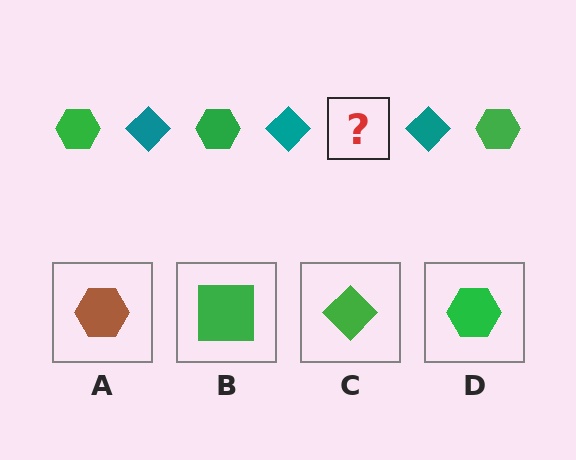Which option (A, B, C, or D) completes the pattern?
D.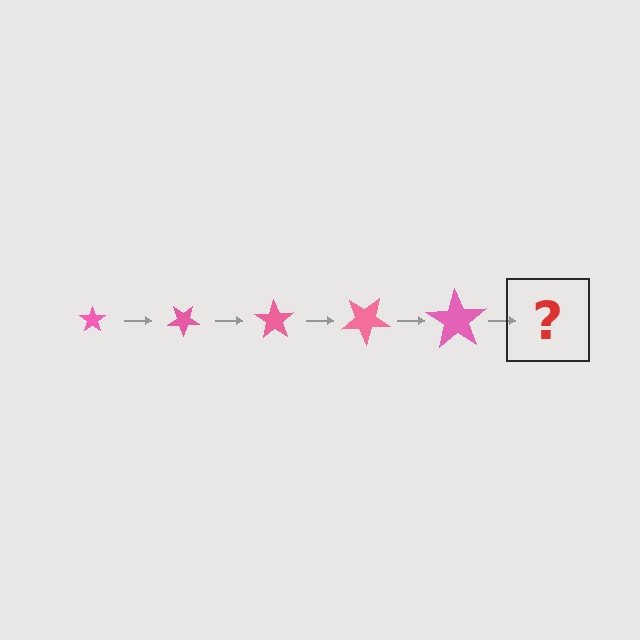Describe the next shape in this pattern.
It should be a star, larger than the previous one and rotated 175 degrees from the start.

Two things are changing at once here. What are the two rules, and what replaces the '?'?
The two rules are that the star grows larger each step and it rotates 35 degrees each step. The '?' should be a star, larger than the previous one and rotated 175 degrees from the start.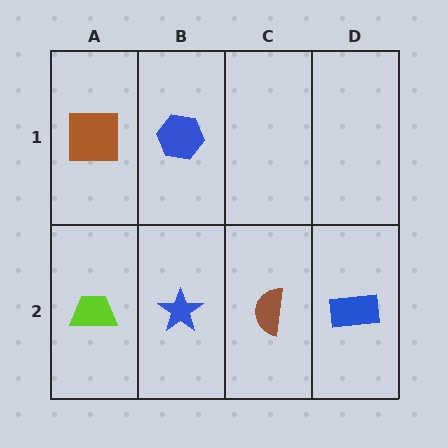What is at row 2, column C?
A brown semicircle.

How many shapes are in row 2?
4 shapes.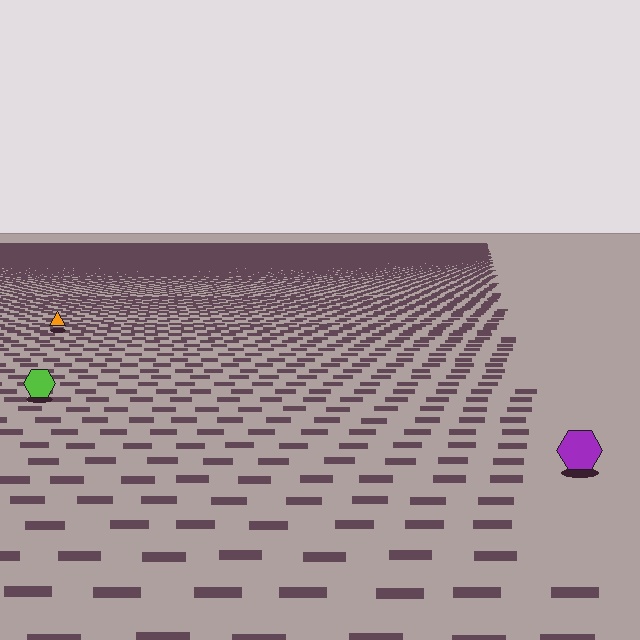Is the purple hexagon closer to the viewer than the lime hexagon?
Yes. The purple hexagon is closer — you can tell from the texture gradient: the ground texture is coarser near it.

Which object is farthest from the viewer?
The orange triangle is farthest from the viewer. It appears smaller and the ground texture around it is denser.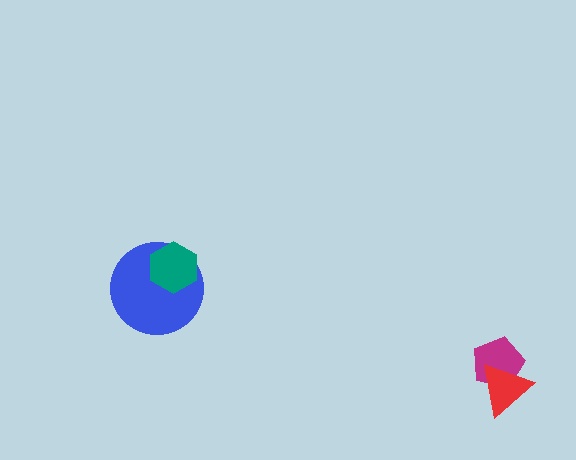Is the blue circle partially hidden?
Yes, it is partially covered by another shape.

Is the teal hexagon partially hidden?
No, no other shape covers it.